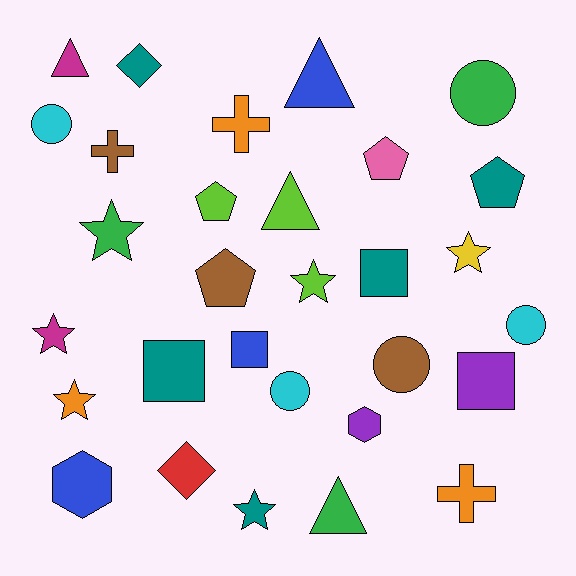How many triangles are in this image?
There are 4 triangles.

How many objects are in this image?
There are 30 objects.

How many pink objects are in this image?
There is 1 pink object.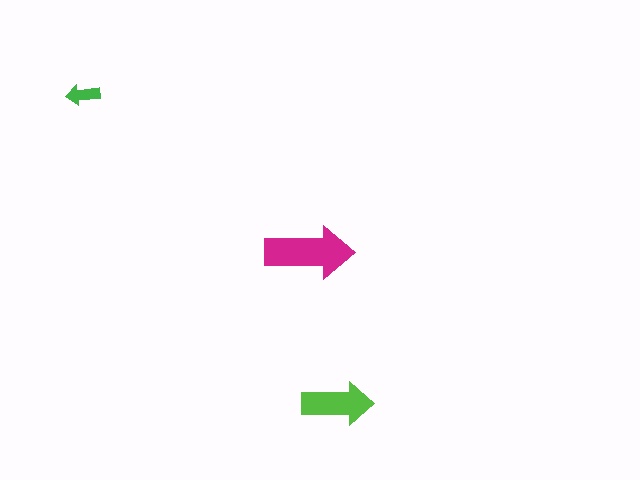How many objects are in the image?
There are 3 objects in the image.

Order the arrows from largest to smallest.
the magenta one, the lime one, the green one.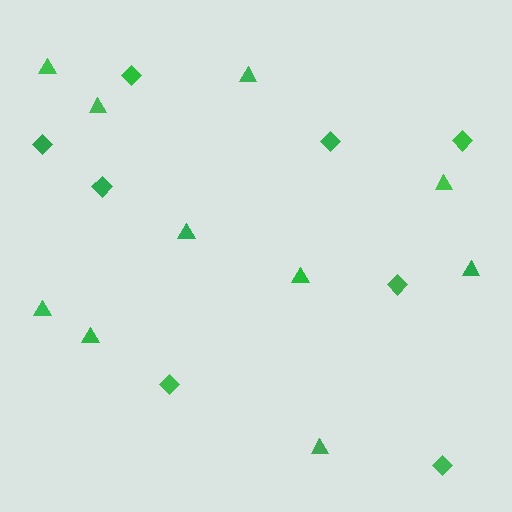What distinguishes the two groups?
There are 2 groups: one group of triangles (10) and one group of diamonds (8).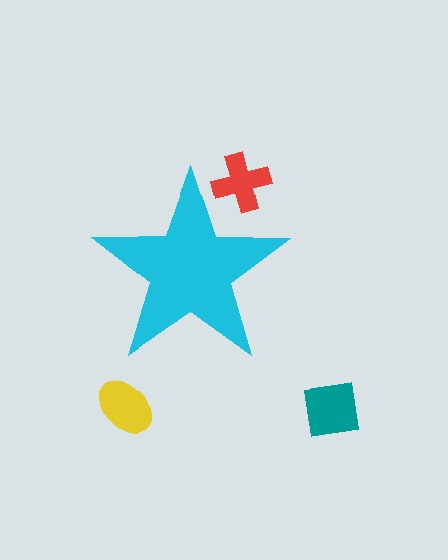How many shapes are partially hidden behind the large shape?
1 shape is partially hidden.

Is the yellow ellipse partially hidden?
No, the yellow ellipse is fully visible.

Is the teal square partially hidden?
No, the teal square is fully visible.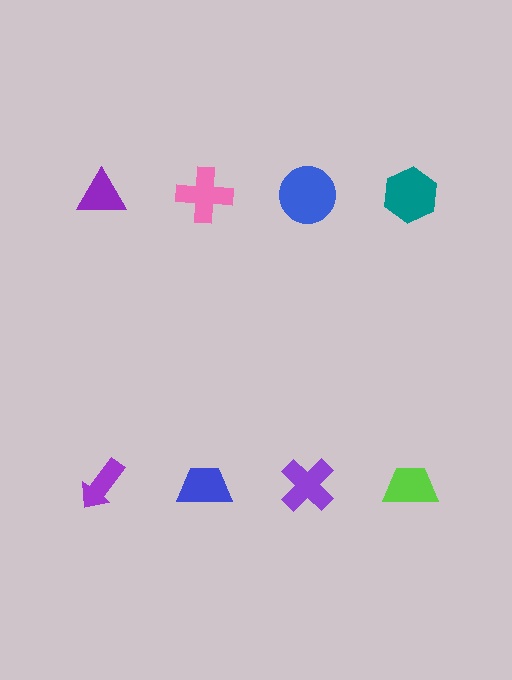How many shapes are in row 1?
4 shapes.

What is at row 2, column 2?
A blue trapezoid.